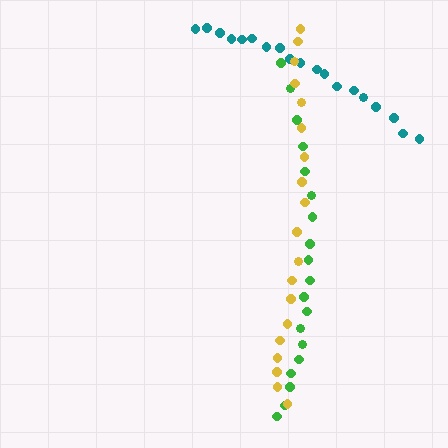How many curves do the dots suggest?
There are 3 distinct paths.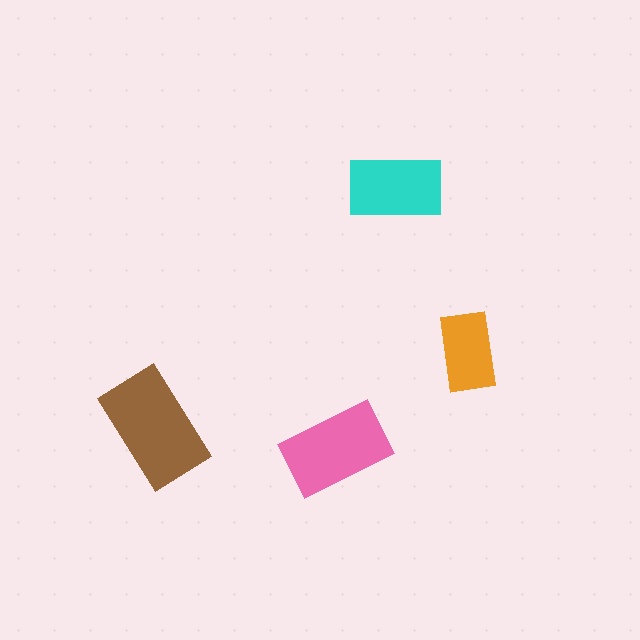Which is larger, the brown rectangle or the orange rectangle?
The brown one.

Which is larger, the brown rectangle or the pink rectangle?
The brown one.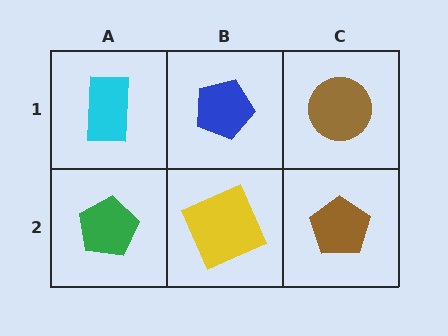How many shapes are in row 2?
3 shapes.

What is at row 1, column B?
A blue pentagon.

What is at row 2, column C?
A brown pentagon.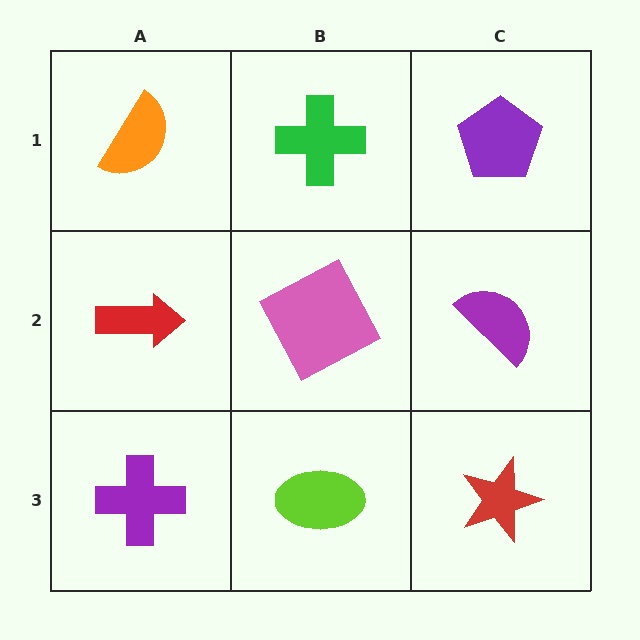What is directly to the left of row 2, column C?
A pink square.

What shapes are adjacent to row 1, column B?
A pink square (row 2, column B), an orange semicircle (row 1, column A), a purple pentagon (row 1, column C).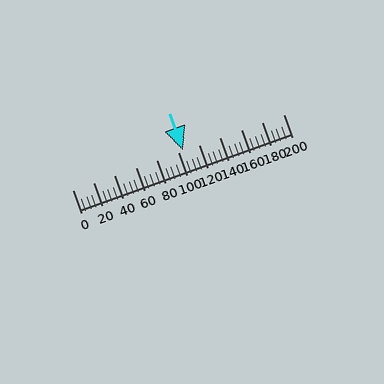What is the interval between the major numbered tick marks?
The major tick marks are spaced 20 units apart.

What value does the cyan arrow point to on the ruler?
The cyan arrow points to approximately 105.